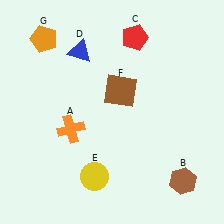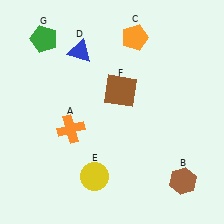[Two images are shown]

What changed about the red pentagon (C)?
In Image 1, C is red. In Image 2, it changed to orange.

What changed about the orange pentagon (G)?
In Image 1, G is orange. In Image 2, it changed to green.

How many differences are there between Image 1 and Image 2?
There are 2 differences between the two images.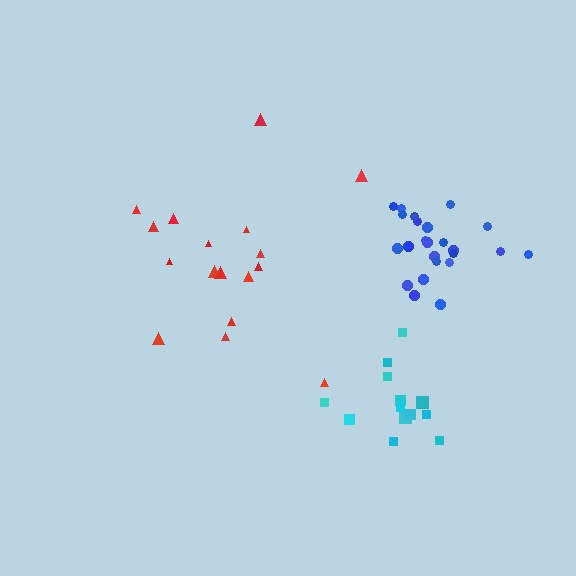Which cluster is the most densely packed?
Blue.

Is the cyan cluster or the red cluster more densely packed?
Cyan.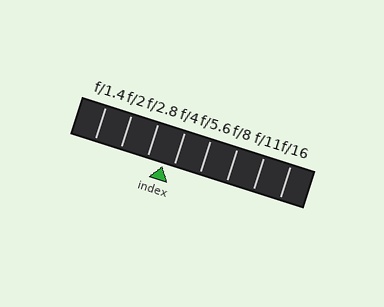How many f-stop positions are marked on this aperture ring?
There are 8 f-stop positions marked.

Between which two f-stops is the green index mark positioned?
The index mark is between f/2.8 and f/4.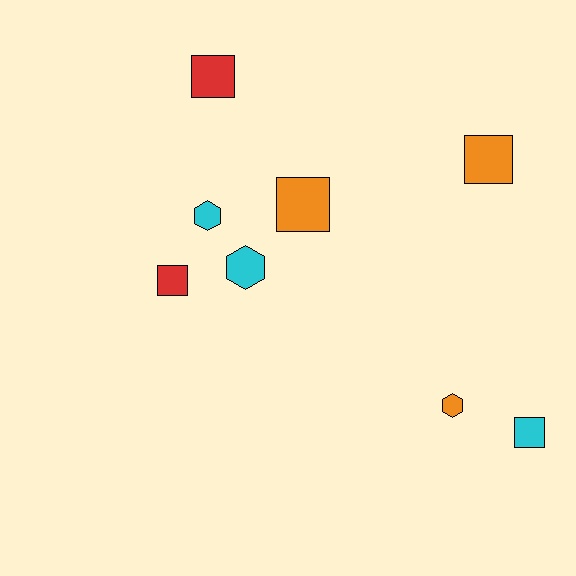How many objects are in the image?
There are 8 objects.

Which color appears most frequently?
Orange, with 3 objects.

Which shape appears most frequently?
Square, with 5 objects.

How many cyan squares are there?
There is 1 cyan square.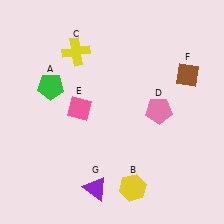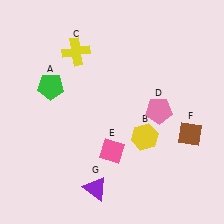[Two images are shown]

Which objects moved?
The objects that moved are: the yellow hexagon (B), the pink diamond (E), the brown diamond (F).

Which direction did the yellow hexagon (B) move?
The yellow hexagon (B) moved up.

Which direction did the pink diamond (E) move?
The pink diamond (E) moved down.